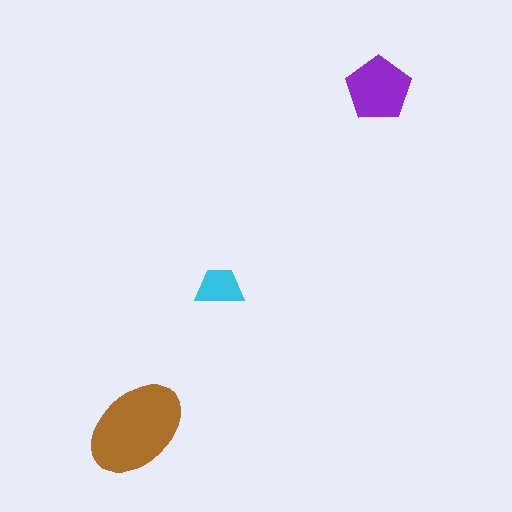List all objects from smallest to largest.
The cyan trapezoid, the purple pentagon, the brown ellipse.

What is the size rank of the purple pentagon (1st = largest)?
2nd.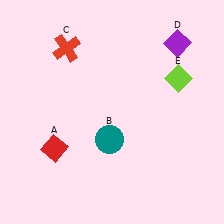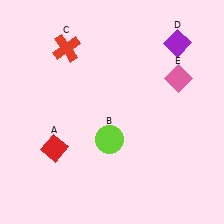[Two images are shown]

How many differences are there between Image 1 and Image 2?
There are 2 differences between the two images.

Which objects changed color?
B changed from teal to lime. E changed from lime to pink.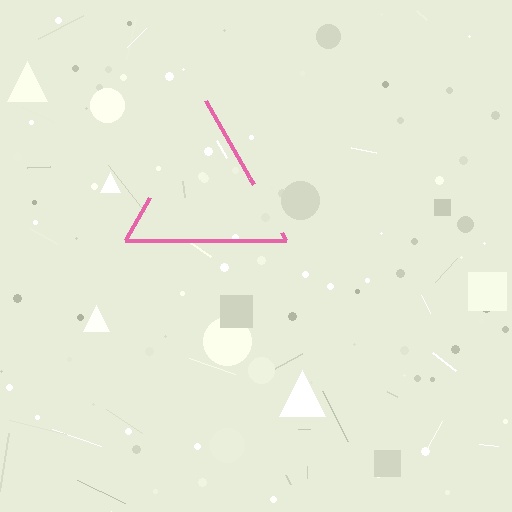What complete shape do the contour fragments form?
The contour fragments form a triangle.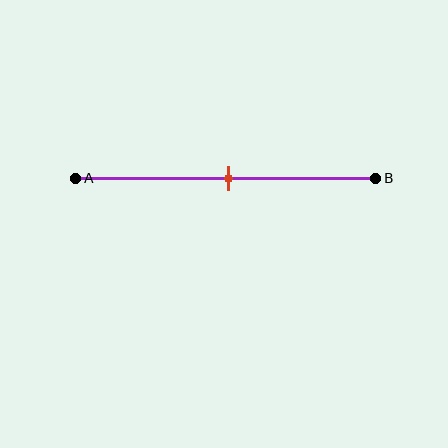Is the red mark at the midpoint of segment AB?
Yes, the mark is approximately at the midpoint.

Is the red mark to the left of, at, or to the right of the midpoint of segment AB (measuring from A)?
The red mark is approximately at the midpoint of segment AB.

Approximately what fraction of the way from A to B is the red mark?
The red mark is approximately 50% of the way from A to B.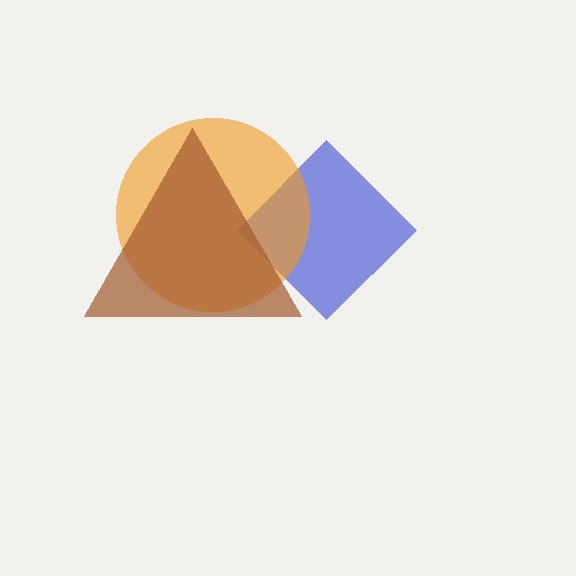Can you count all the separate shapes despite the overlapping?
Yes, there are 3 separate shapes.